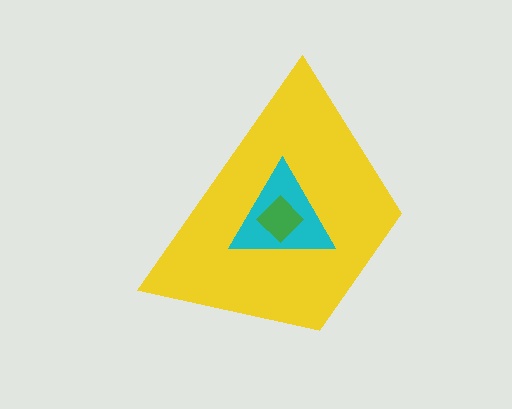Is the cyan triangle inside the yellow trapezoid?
Yes.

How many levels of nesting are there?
3.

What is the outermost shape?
The yellow trapezoid.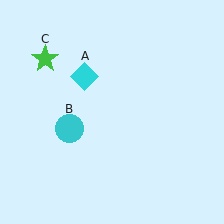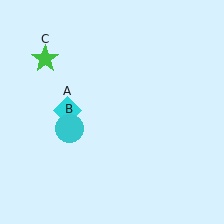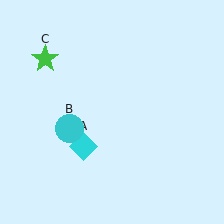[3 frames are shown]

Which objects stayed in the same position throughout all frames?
Cyan circle (object B) and green star (object C) remained stationary.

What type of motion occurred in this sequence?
The cyan diamond (object A) rotated counterclockwise around the center of the scene.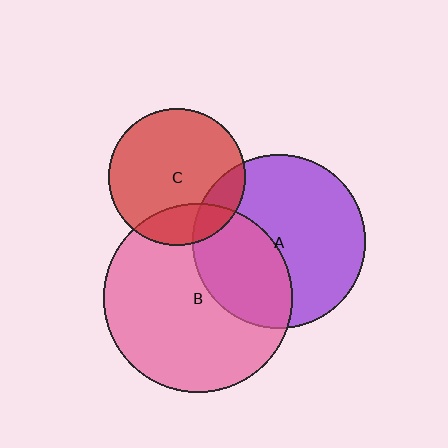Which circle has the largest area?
Circle B (pink).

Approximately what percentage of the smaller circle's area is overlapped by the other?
Approximately 35%.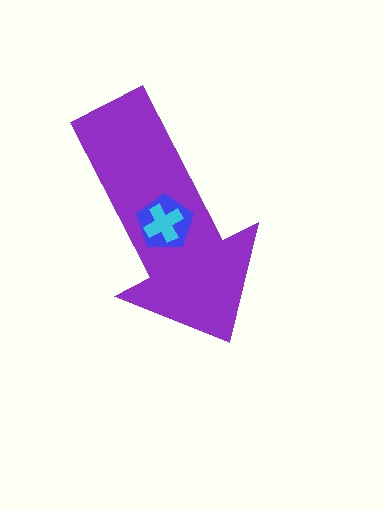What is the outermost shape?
The purple arrow.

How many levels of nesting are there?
3.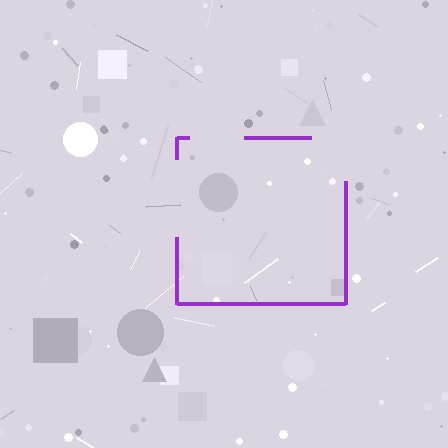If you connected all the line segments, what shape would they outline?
They would outline a square.